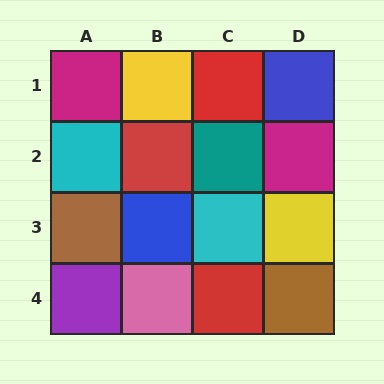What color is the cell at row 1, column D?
Blue.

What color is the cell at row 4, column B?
Pink.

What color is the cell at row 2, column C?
Teal.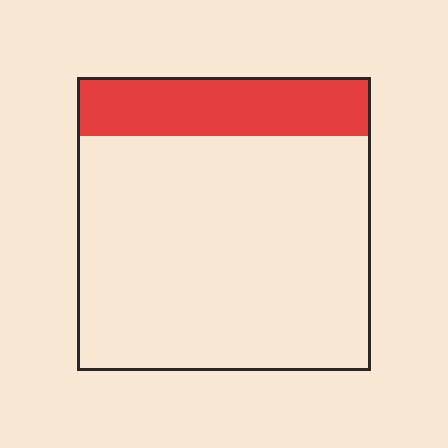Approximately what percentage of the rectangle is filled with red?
Approximately 20%.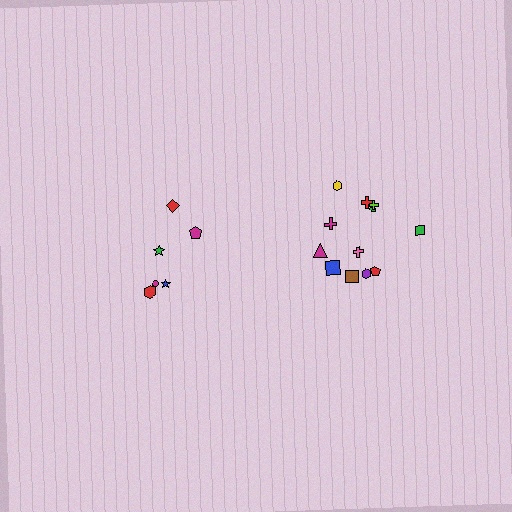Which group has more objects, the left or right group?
The right group.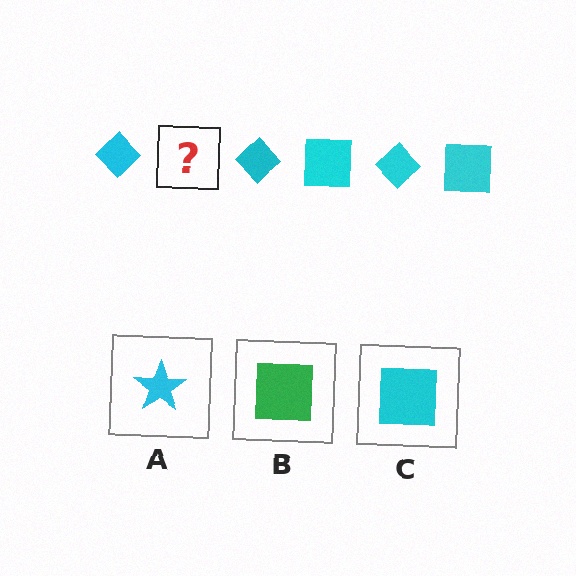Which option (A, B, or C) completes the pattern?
C.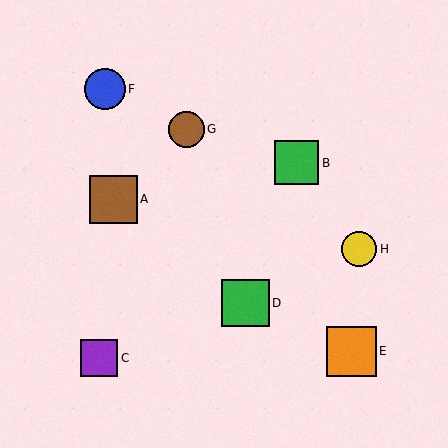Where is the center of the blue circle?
The center of the blue circle is at (105, 89).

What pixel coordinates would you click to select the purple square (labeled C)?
Click at (99, 358) to select the purple square C.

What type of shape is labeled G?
Shape G is a brown circle.